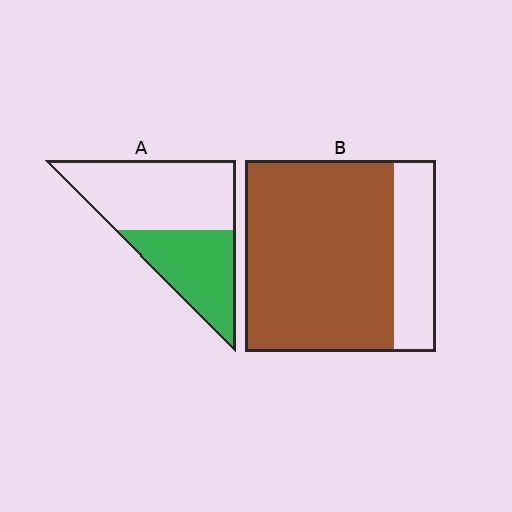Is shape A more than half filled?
No.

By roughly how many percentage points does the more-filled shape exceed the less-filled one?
By roughly 35 percentage points (B over A).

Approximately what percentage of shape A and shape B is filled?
A is approximately 40% and B is approximately 80%.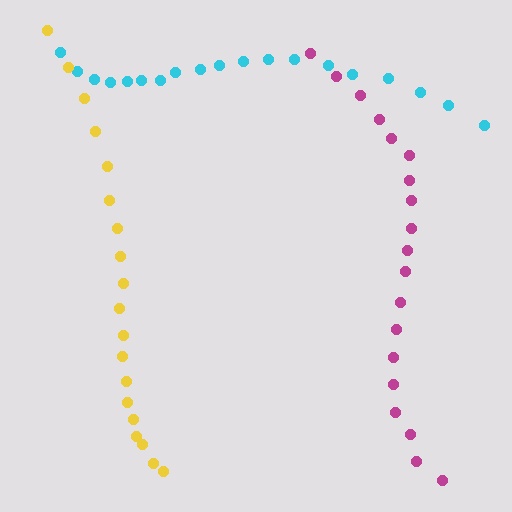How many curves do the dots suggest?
There are 3 distinct paths.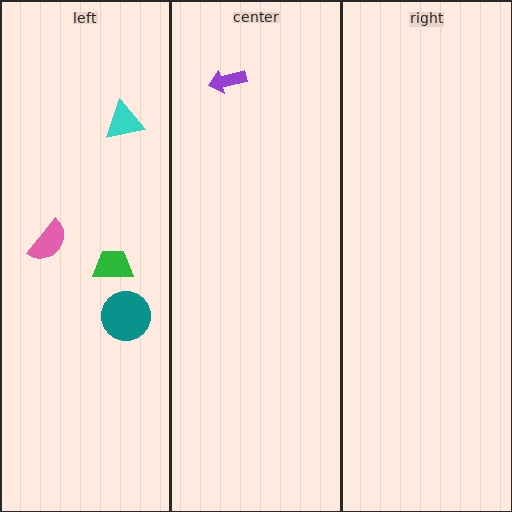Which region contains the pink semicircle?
The left region.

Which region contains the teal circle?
The left region.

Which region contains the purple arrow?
The center region.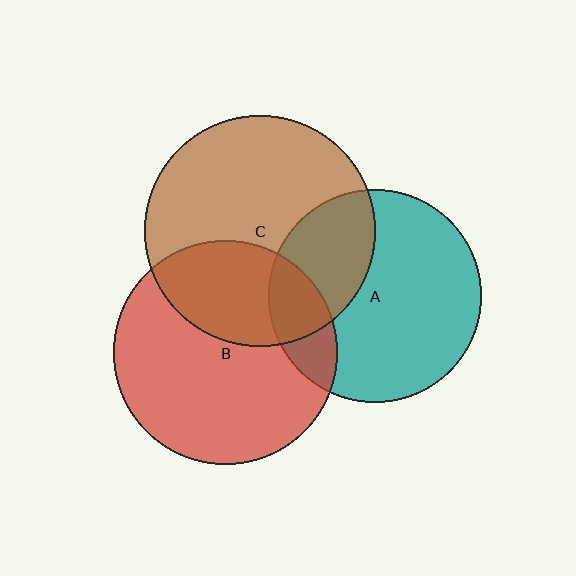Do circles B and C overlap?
Yes.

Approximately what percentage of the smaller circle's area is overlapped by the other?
Approximately 35%.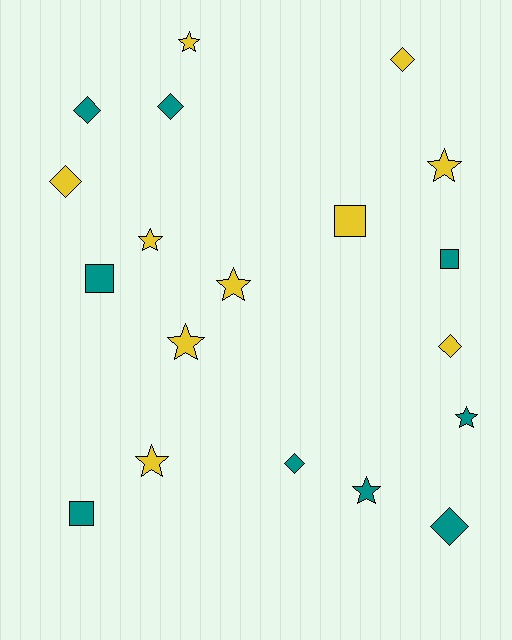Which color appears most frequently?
Yellow, with 10 objects.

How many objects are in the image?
There are 19 objects.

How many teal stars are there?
There are 2 teal stars.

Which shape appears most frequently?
Star, with 8 objects.